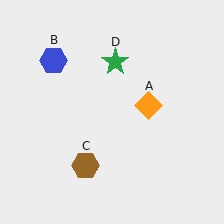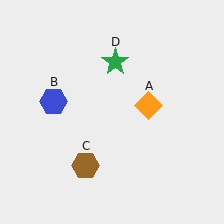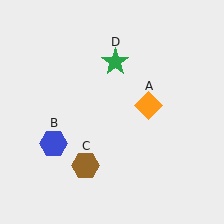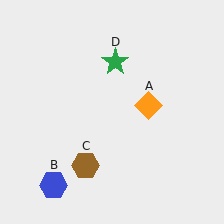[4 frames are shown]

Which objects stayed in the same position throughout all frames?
Orange diamond (object A) and brown hexagon (object C) and green star (object D) remained stationary.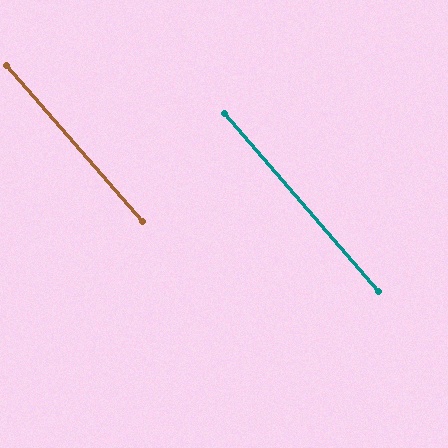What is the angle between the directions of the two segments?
Approximately 0 degrees.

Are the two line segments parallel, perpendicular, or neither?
Parallel — their directions differ by only 0.1°.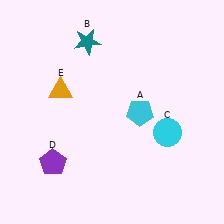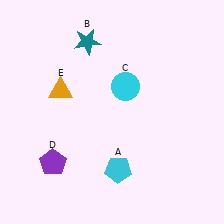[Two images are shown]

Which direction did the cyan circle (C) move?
The cyan circle (C) moved up.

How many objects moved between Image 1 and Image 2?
2 objects moved between the two images.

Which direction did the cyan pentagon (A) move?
The cyan pentagon (A) moved down.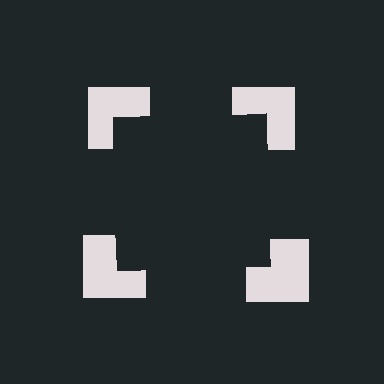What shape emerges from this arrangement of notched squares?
An illusory square — its edges are inferred from the aligned wedge cuts in the notched squares, not physically drawn.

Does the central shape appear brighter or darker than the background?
It typically appears slightly darker than the background, even though no actual brightness change is drawn.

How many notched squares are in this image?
There are 4 — one at each vertex of the illusory square.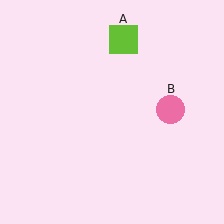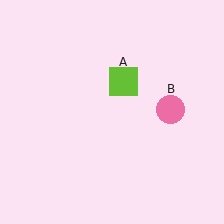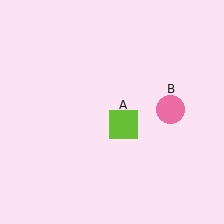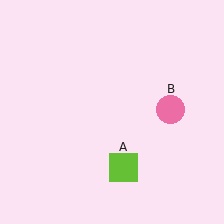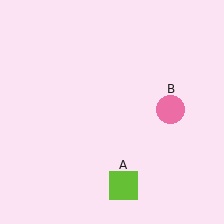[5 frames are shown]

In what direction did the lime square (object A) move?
The lime square (object A) moved down.